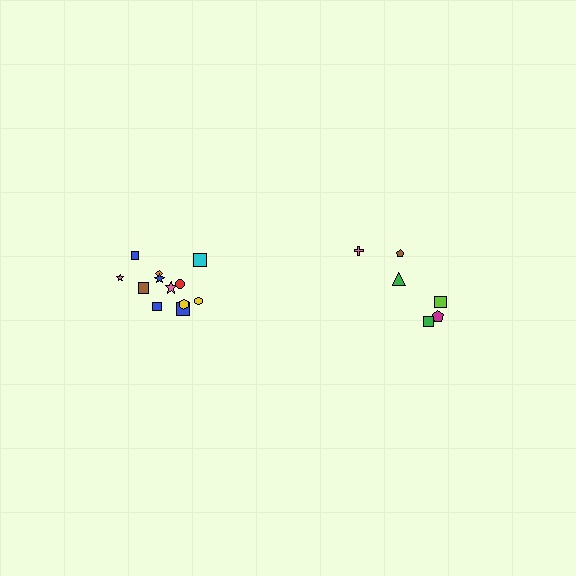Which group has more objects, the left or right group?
The left group.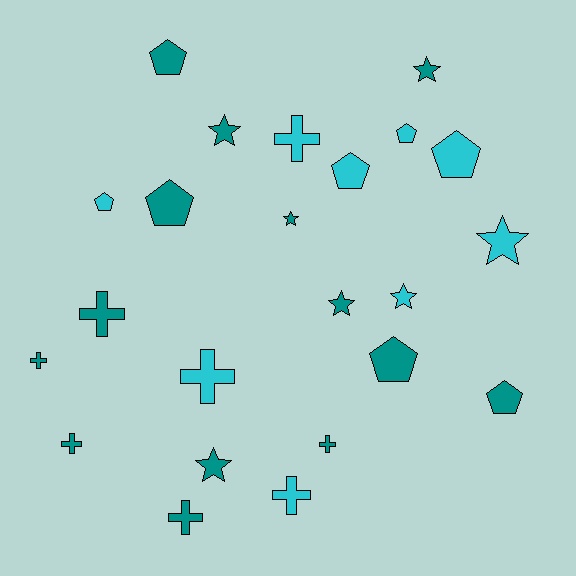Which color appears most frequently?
Teal, with 14 objects.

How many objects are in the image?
There are 23 objects.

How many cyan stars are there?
There are 2 cyan stars.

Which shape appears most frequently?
Pentagon, with 8 objects.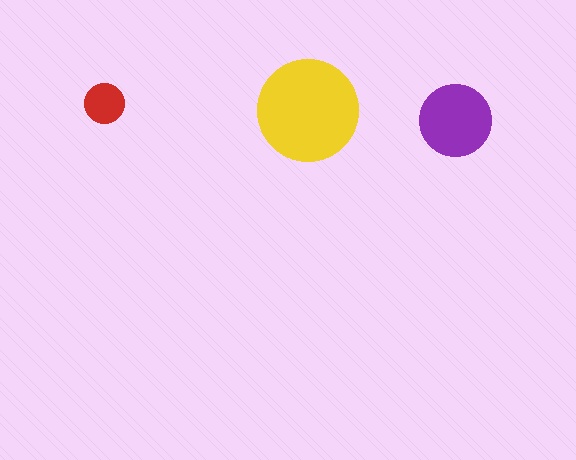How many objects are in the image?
There are 3 objects in the image.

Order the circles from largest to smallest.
the yellow one, the purple one, the red one.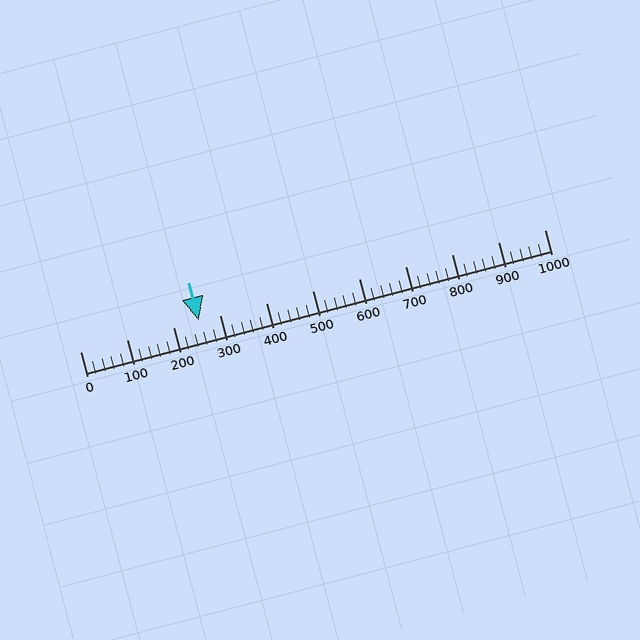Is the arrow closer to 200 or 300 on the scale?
The arrow is closer to 300.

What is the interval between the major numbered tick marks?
The major tick marks are spaced 100 units apart.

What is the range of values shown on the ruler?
The ruler shows values from 0 to 1000.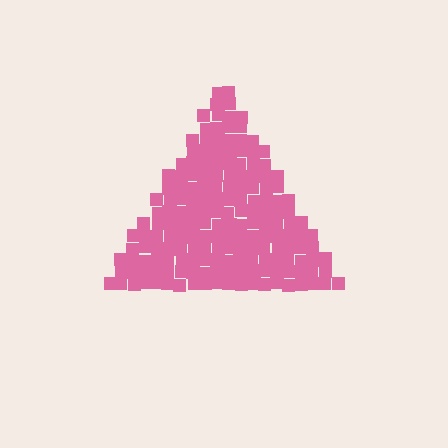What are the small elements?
The small elements are squares.